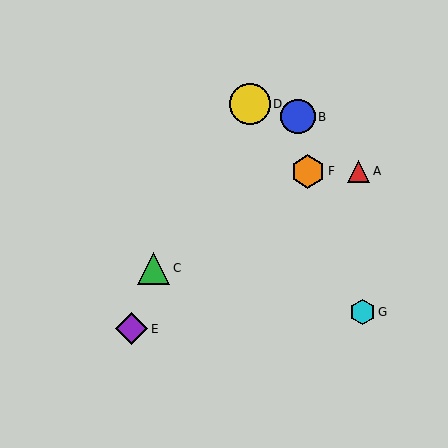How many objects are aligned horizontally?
2 objects (A, F) are aligned horizontally.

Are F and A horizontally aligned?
Yes, both are at y≈171.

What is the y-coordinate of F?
Object F is at y≈171.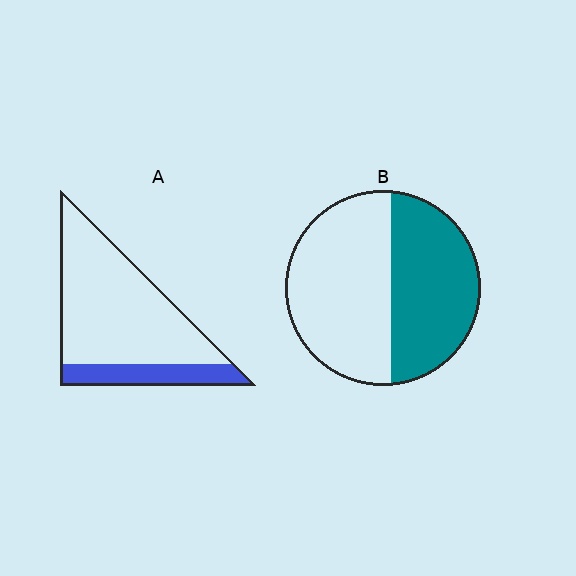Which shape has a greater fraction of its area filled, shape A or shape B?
Shape B.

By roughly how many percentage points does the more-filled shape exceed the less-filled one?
By roughly 25 percentage points (B over A).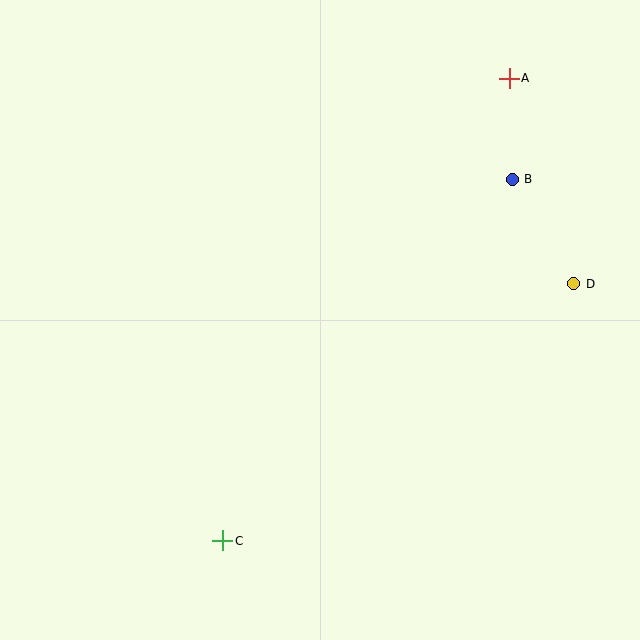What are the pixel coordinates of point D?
Point D is at (574, 284).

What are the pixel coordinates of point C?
Point C is at (223, 541).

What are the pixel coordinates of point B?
Point B is at (512, 179).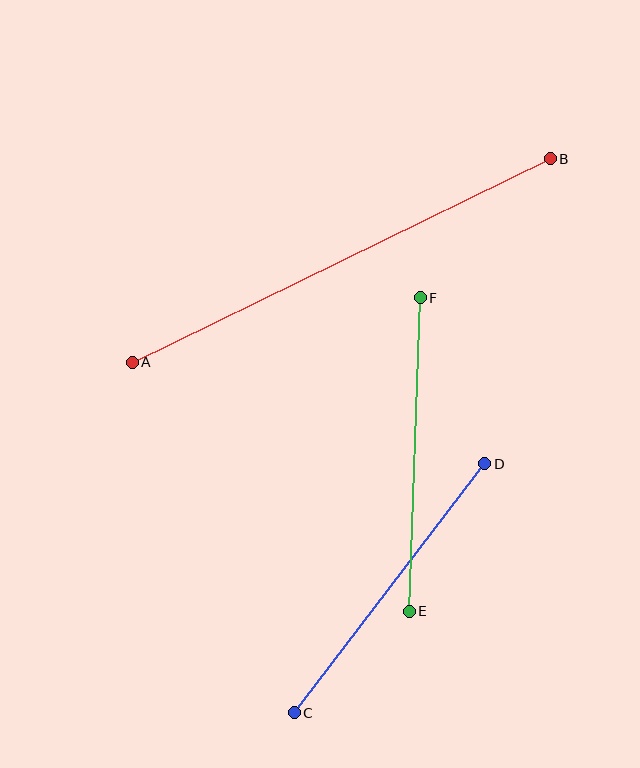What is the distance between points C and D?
The distance is approximately 313 pixels.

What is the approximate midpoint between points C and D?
The midpoint is at approximately (389, 588) pixels.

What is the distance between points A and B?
The distance is approximately 465 pixels.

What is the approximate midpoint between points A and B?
The midpoint is at approximately (341, 260) pixels.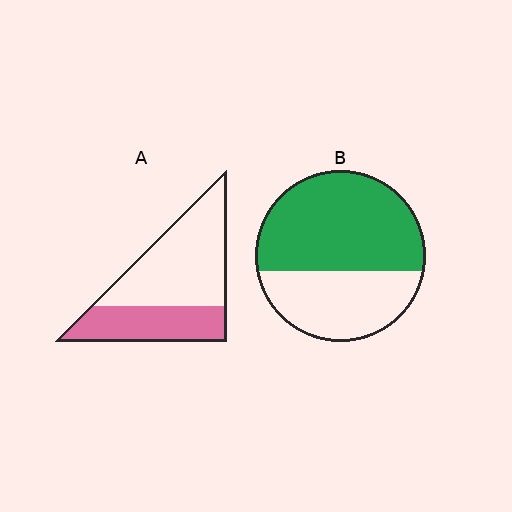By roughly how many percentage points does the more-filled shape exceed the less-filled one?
By roughly 25 percentage points (B over A).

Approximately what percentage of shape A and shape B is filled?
A is approximately 35% and B is approximately 60%.